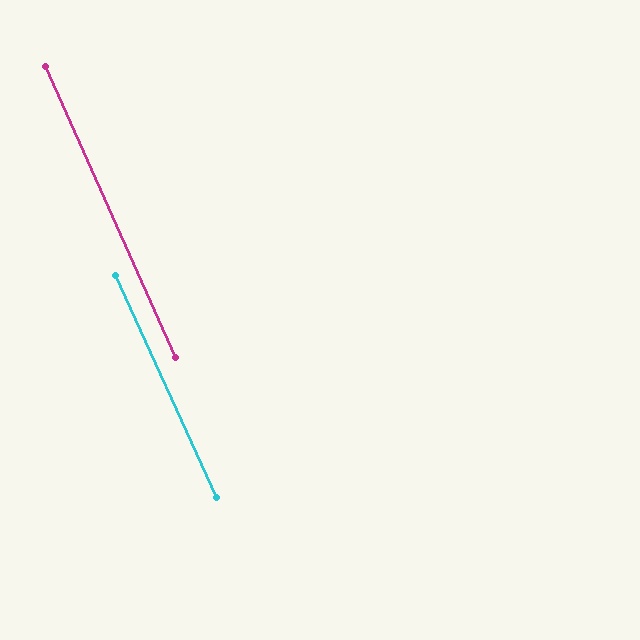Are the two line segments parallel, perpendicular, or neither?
Parallel — their directions differ by only 0.5°.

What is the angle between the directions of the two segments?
Approximately 0 degrees.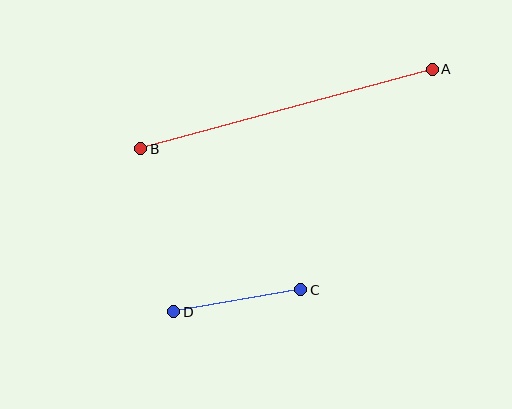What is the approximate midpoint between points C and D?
The midpoint is at approximately (237, 301) pixels.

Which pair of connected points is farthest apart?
Points A and B are farthest apart.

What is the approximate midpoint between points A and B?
The midpoint is at approximately (286, 109) pixels.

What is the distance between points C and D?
The distance is approximately 129 pixels.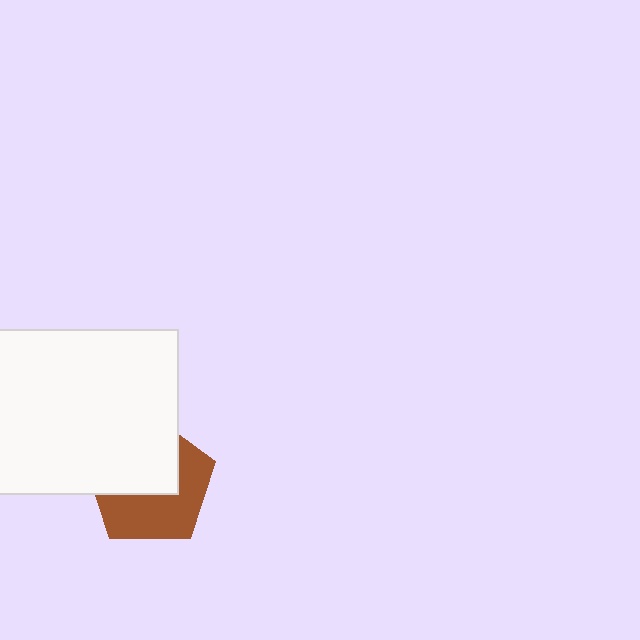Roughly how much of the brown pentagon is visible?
About half of it is visible (roughly 50%).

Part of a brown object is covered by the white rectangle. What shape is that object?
It is a pentagon.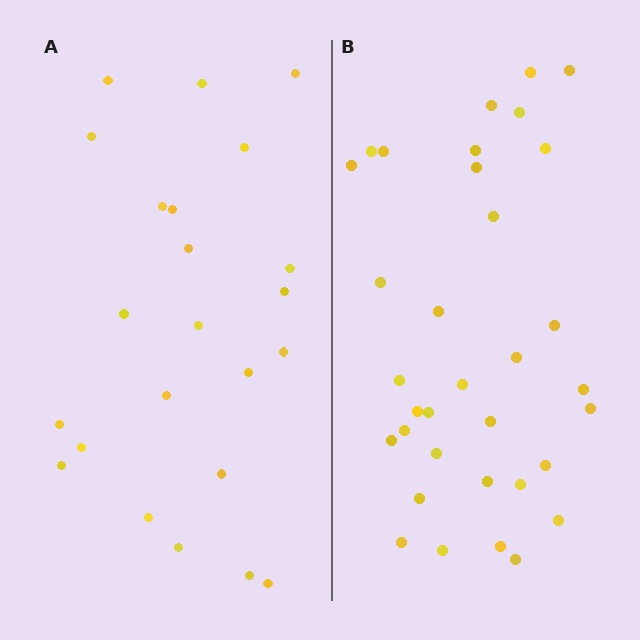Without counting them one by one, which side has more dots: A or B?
Region B (the right region) has more dots.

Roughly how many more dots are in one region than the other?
Region B has roughly 12 or so more dots than region A.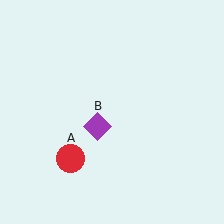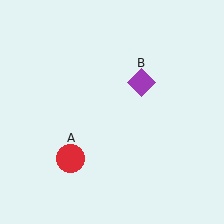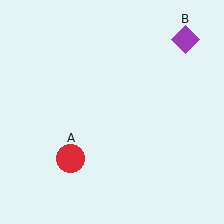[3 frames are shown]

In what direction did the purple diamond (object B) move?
The purple diamond (object B) moved up and to the right.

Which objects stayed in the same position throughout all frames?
Red circle (object A) remained stationary.